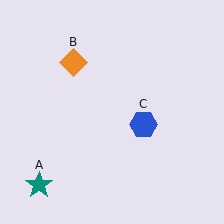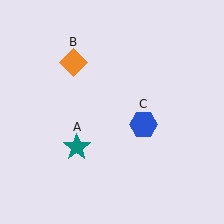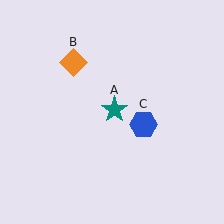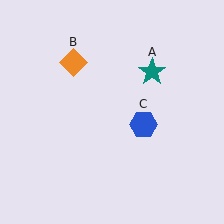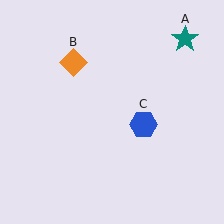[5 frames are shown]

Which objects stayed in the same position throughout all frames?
Orange diamond (object B) and blue hexagon (object C) remained stationary.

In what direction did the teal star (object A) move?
The teal star (object A) moved up and to the right.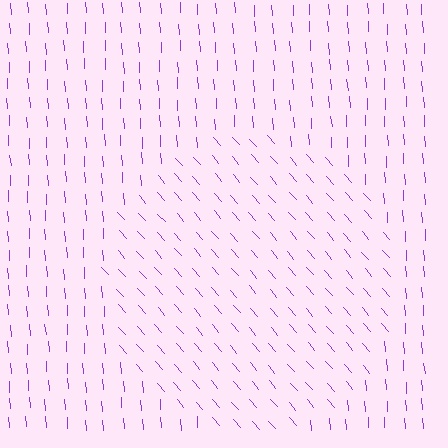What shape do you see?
I see a circle.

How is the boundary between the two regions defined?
The boundary is defined purely by a change in line orientation (approximately 37 degrees difference). All lines are the same color and thickness.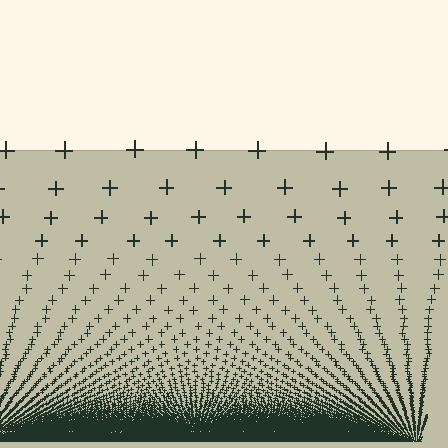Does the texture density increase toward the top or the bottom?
Density increases toward the bottom.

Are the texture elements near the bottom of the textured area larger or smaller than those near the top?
Smaller. The gradient is inverted — elements near the bottom are smaller and denser.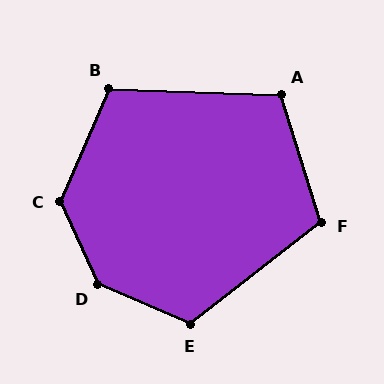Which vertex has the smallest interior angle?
A, at approximately 109 degrees.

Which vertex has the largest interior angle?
D, at approximately 137 degrees.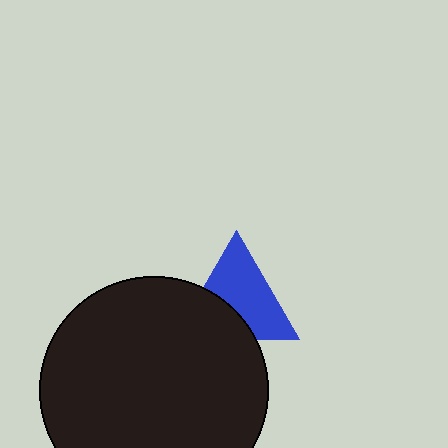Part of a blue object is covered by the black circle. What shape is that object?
It is a triangle.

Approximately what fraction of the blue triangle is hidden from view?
Roughly 36% of the blue triangle is hidden behind the black circle.